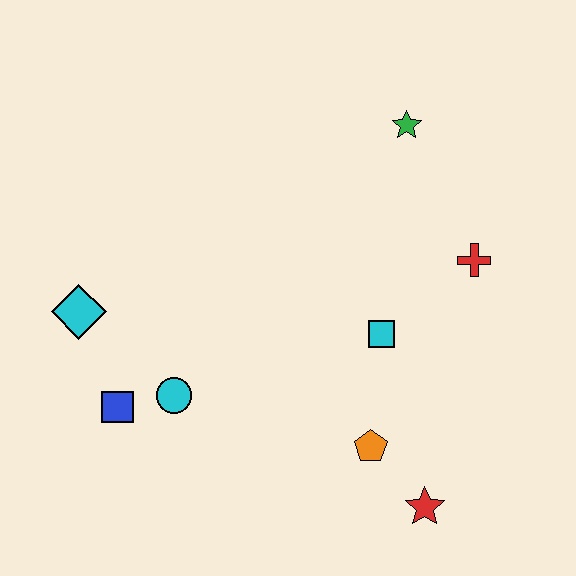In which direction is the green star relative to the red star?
The green star is above the red star.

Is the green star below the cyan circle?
No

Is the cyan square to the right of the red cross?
No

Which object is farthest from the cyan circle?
The green star is farthest from the cyan circle.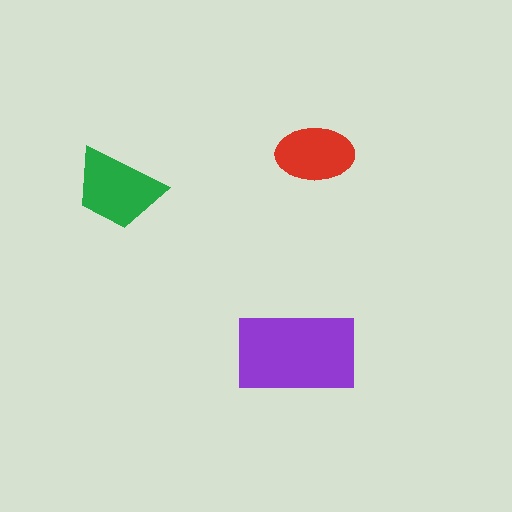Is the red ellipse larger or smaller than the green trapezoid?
Smaller.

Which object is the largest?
The purple rectangle.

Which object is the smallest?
The red ellipse.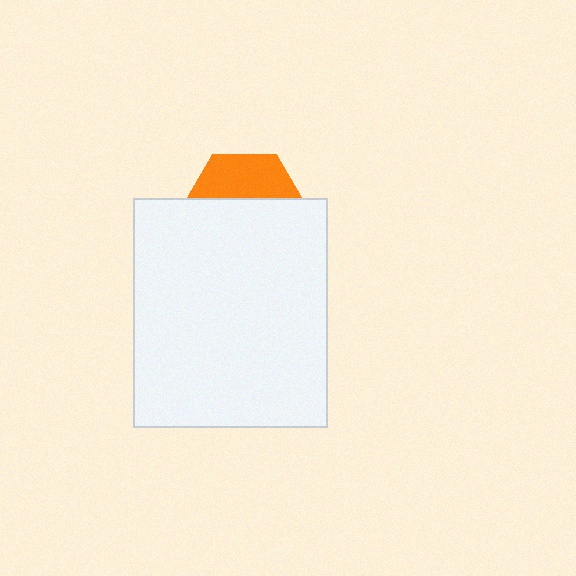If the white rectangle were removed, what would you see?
You would see the complete orange hexagon.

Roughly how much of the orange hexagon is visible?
A small part of it is visible (roughly 36%).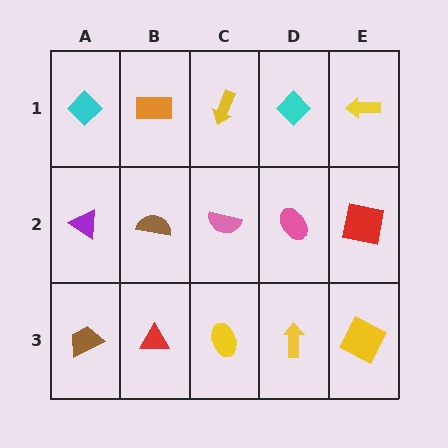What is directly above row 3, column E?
A red square.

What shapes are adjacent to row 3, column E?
A red square (row 2, column E), a yellow arrow (row 3, column D).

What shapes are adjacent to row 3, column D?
A pink ellipse (row 2, column D), a yellow ellipse (row 3, column C), a yellow square (row 3, column E).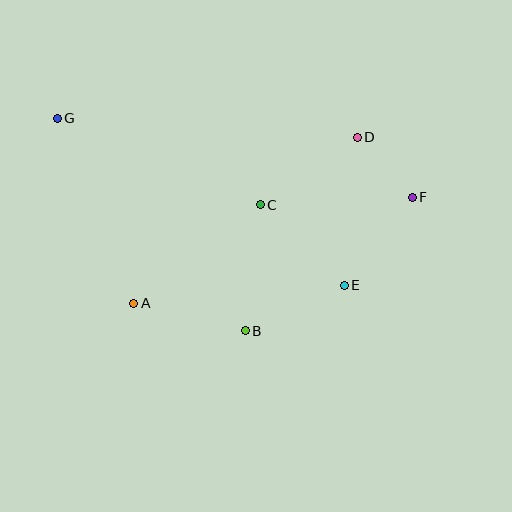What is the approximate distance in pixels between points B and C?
The distance between B and C is approximately 127 pixels.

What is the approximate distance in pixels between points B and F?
The distance between B and F is approximately 214 pixels.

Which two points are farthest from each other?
Points F and G are farthest from each other.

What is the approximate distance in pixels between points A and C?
The distance between A and C is approximately 160 pixels.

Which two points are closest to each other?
Points D and F are closest to each other.